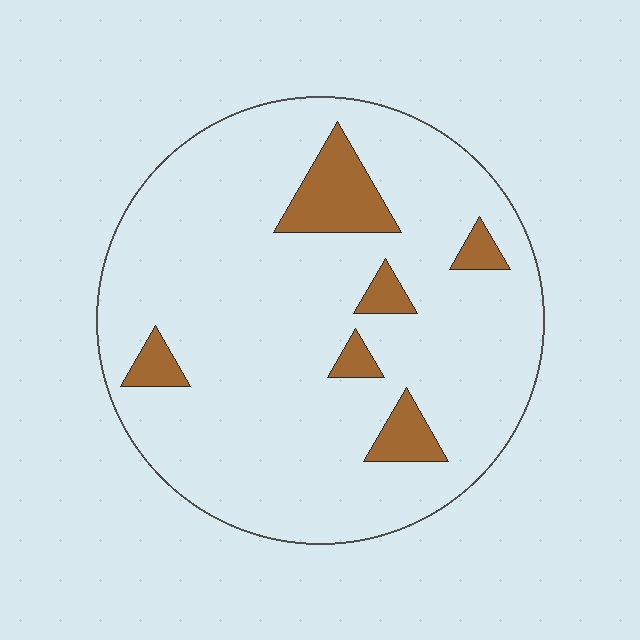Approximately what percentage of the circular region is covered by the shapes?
Approximately 10%.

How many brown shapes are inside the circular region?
6.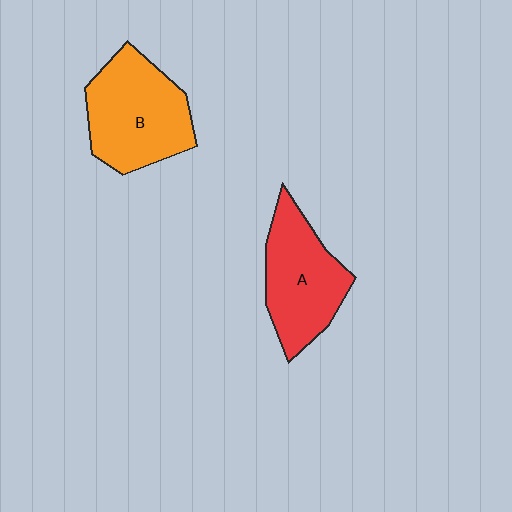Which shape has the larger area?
Shape B (orange).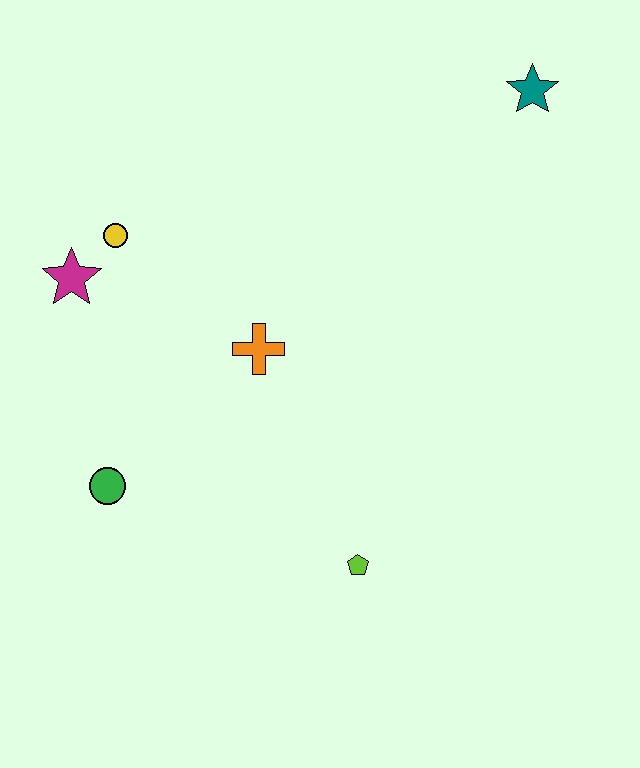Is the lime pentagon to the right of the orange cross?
Yes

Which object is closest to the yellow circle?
The magenta star is closest to the yellow circle.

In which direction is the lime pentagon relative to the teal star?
The lime pentagon is below the teal star.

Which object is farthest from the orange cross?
The teal star is farthest from the orange cross.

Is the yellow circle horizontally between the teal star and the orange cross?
No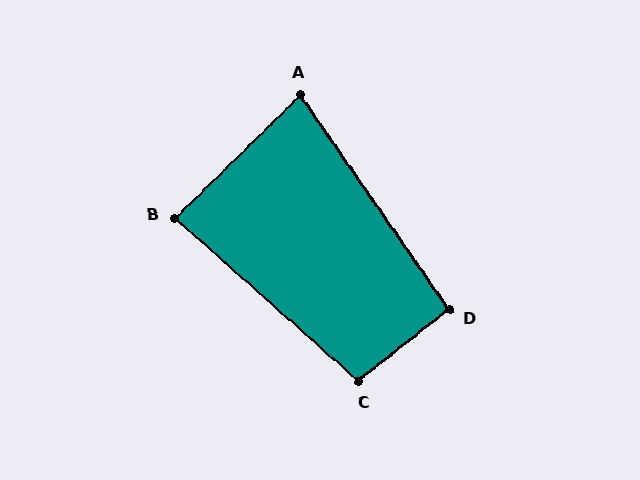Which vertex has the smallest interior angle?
A, at approximately 80 degrees.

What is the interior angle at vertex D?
Approximately 94 degrees (approximately right).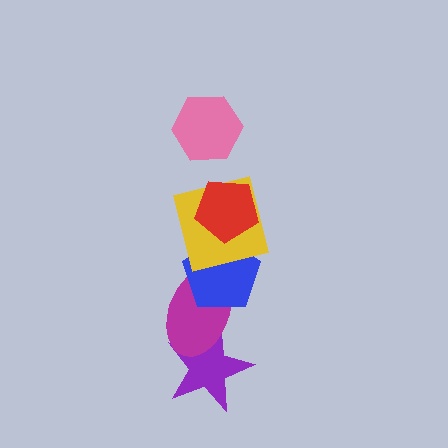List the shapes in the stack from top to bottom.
From top to bottom: the pink hexagon, the red pentagon, the yellow square, the blue pentagon, the magenta ellipse, the purple star.